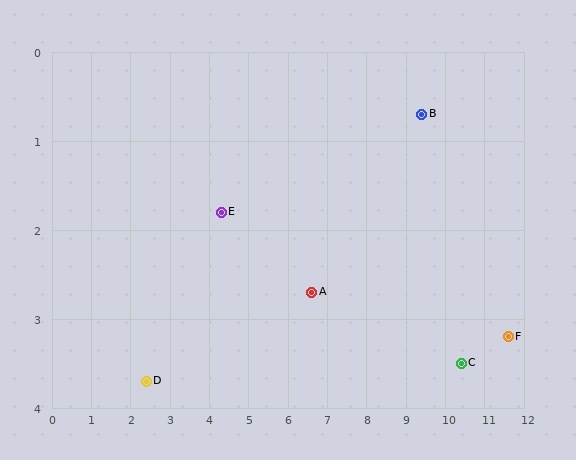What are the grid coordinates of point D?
Point D is at approximately (2.4, 3.7).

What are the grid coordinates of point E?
Point E is at approximately (4.3, 1.8).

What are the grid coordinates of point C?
Point C is at approximately (10.4, 3.5).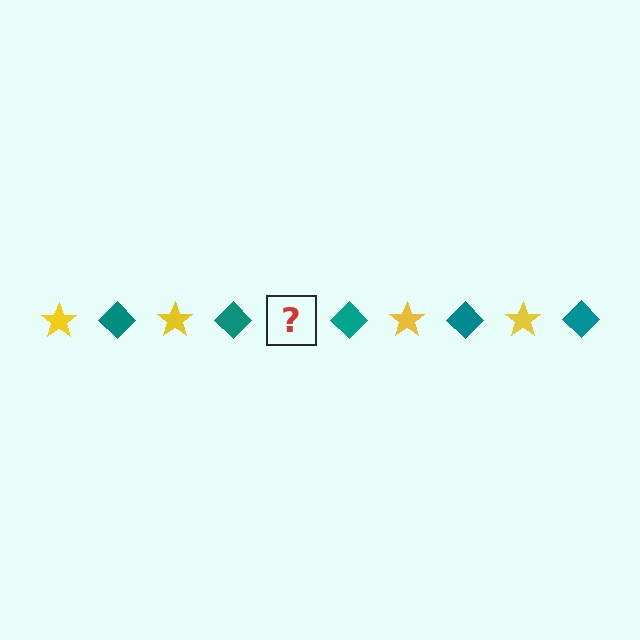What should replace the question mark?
The question mark should be replaced with a yellow star.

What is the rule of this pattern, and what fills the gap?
The rule is that the pattern alternates between yellow star and teal diamond. The gap should be filled with a yellow star.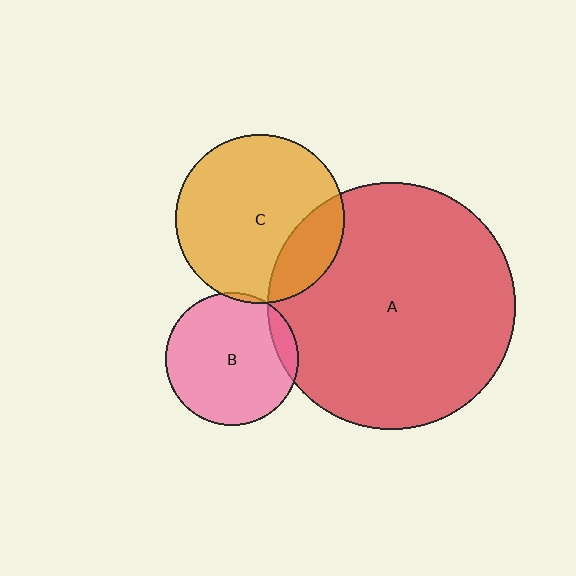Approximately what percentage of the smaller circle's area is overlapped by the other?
Approximately 10%.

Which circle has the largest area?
Circle A (red).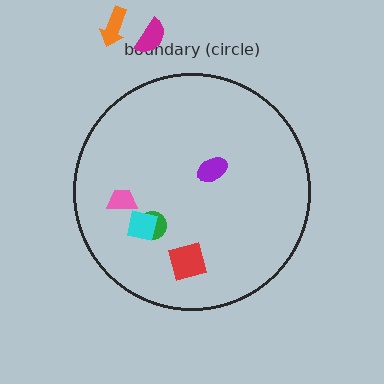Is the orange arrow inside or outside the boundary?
Outside.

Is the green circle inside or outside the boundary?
Inside.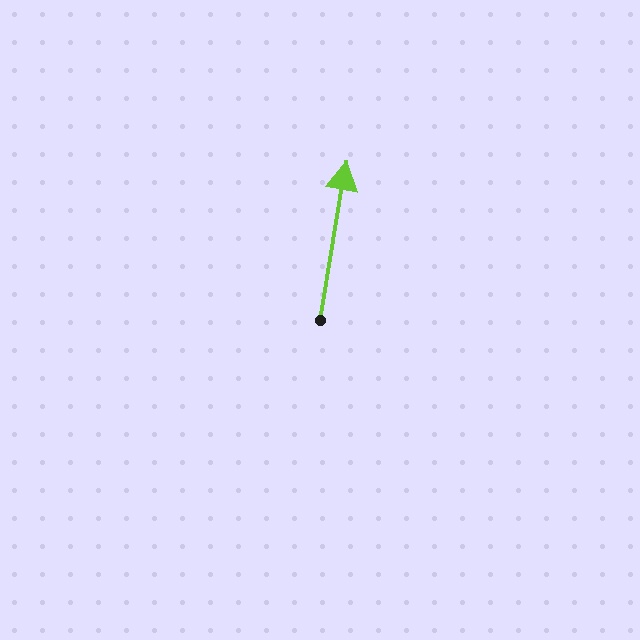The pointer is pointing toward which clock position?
Roughly 12 o'clock.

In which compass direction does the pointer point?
North.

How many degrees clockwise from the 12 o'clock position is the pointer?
Approximately 9 degrees.